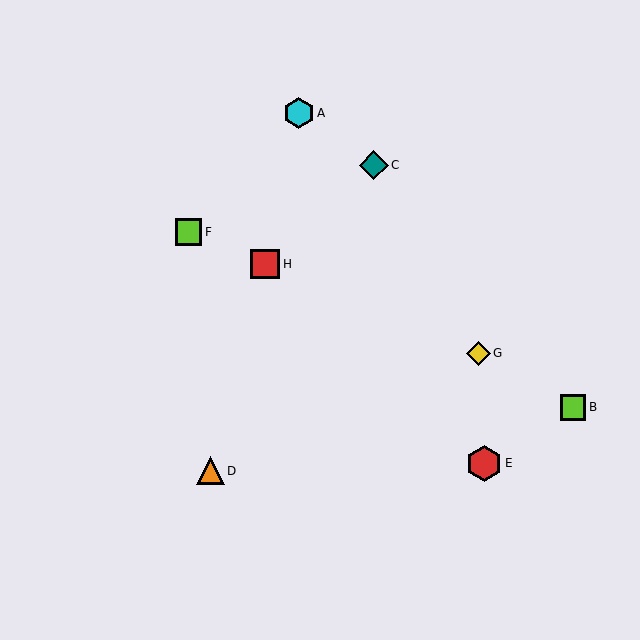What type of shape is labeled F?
Shape F is a lime square.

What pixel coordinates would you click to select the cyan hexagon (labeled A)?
Click at (299, 113) to select the cyan hexagon A.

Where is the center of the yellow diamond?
The center of the yellow diamond is at (478, 353).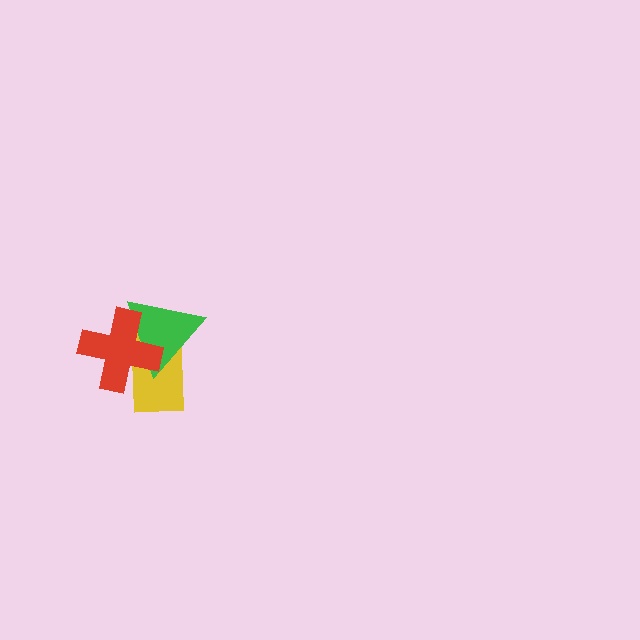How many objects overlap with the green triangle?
2 objects overlap with the green triangle.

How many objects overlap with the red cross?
2 objects overlap with the red cross.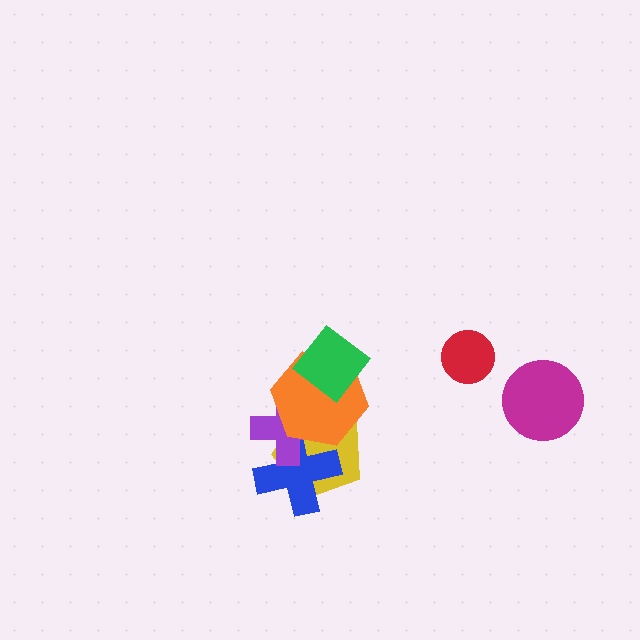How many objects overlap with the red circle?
0 objects overlap with the red circle.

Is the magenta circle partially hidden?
No, no other shape covers it.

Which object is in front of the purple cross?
The orange hexagon is in front of the purple cross.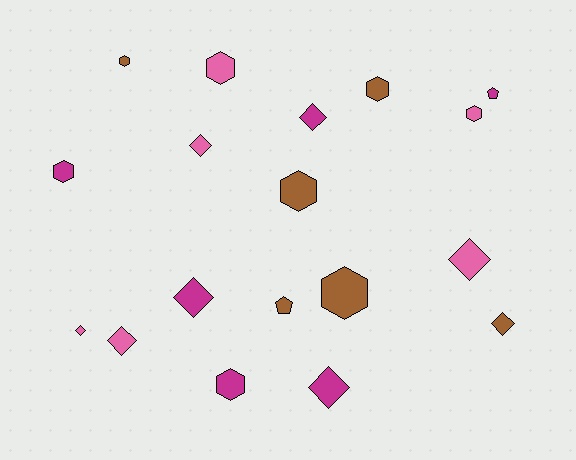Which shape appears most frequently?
Diamond, with 8 objects.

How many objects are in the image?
There are 18 objects.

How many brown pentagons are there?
There is 1 brown pentagon.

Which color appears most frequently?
Brown, with 6 objects.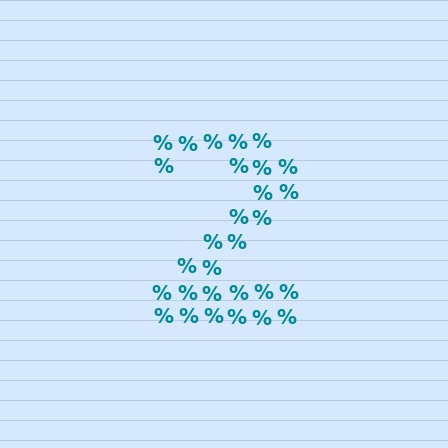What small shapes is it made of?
It is made of small percent signs.